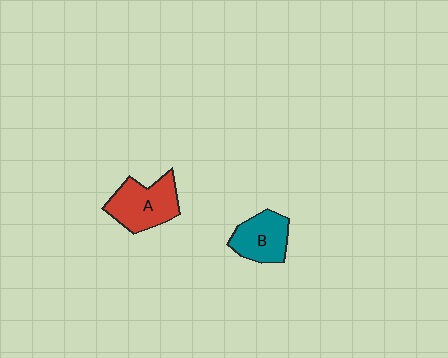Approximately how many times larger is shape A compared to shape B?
Approximately 1.2 times.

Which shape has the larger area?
Shape A (red).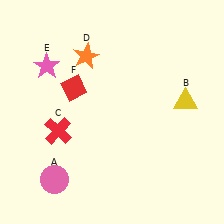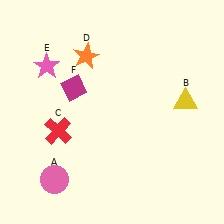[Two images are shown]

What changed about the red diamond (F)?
In Image 1, F is red. In Image 2, it changed to magenta.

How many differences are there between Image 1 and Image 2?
There is 1 difference between the two images.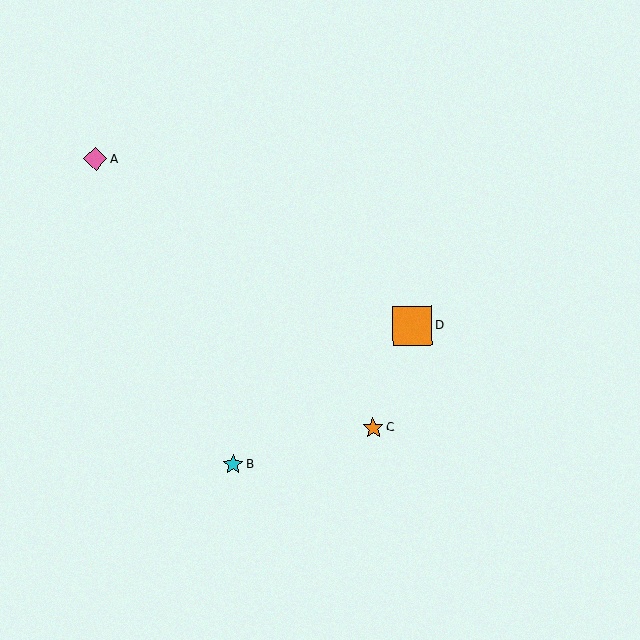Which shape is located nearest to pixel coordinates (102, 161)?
The pink diamond (labeled A) at (95, 159) is nearest to that location.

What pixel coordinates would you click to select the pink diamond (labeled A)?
Click at (95, 159) to select the pink diamond A.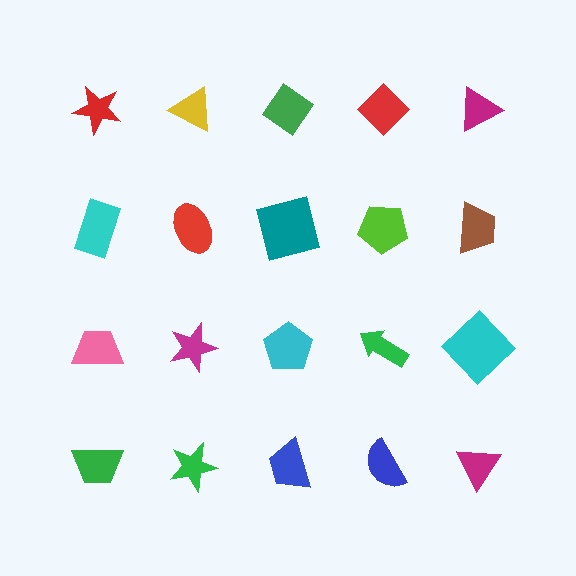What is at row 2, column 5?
A brown trapezoid.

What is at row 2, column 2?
A red ellipse.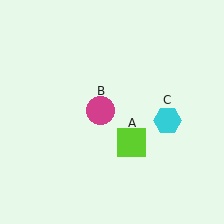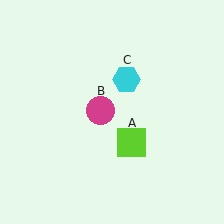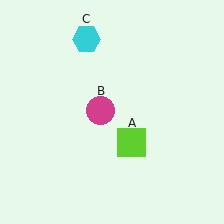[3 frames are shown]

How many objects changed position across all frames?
1 object changed position: cyan hexagon (object C).